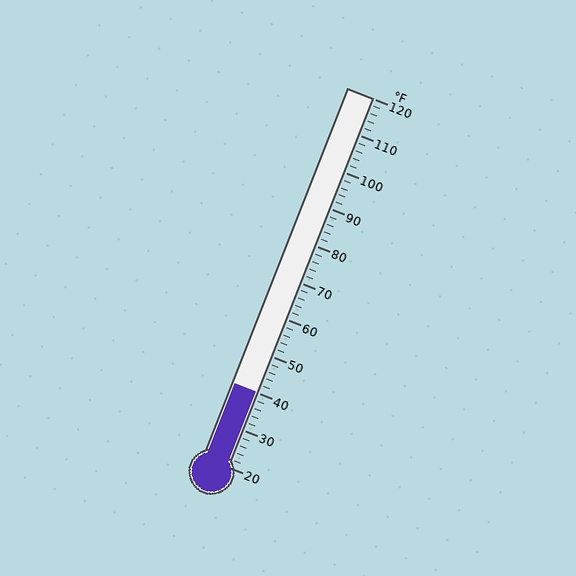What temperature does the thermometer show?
The thermometer shows approximately 40°F.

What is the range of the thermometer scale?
The thermometer scale ranges from 20°F to 120°F.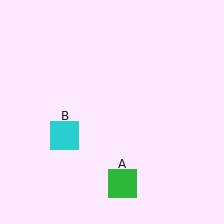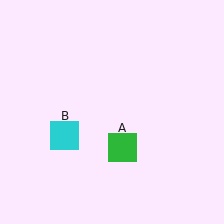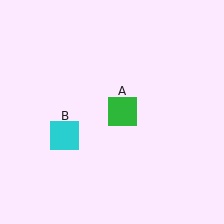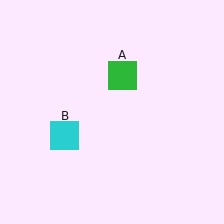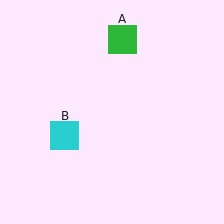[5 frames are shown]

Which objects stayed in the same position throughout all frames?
Cyan square (object B) remained stationary.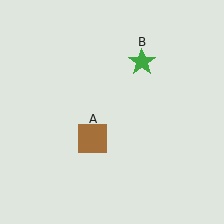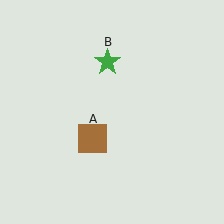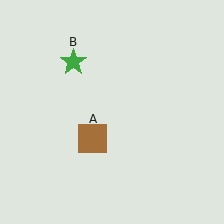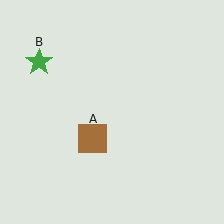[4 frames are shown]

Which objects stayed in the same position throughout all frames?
Brown square (object A) remained stationary.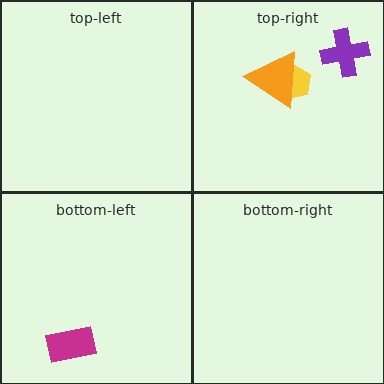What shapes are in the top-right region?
The purple cross, the yellow trapezoid, the orange triangle.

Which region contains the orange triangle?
The top-right region.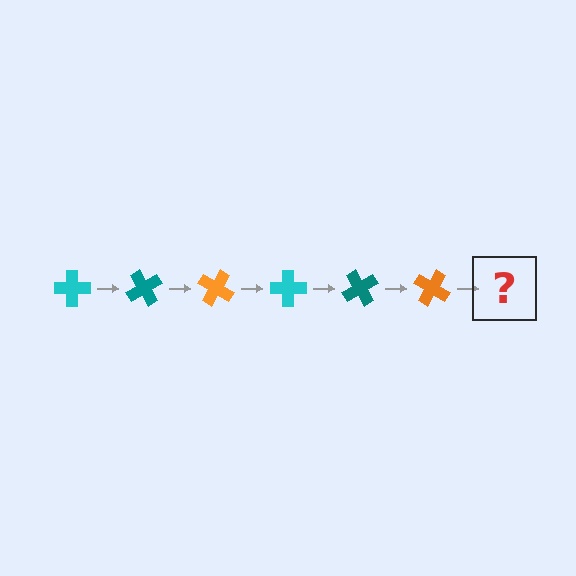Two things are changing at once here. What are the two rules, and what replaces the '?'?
The two rules are that it rotates 60 degrees each step and the color cycles through cyan, teal, and orange. The '?' should be a cyan cross, rotated 360 degrees from the start.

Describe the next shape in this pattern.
It should be a cyan cross, rotated 360 degrees from the start.